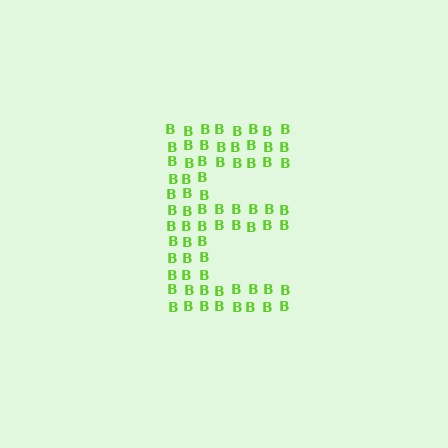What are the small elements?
The small elements are letter B's.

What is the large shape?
The large shape is the letter E.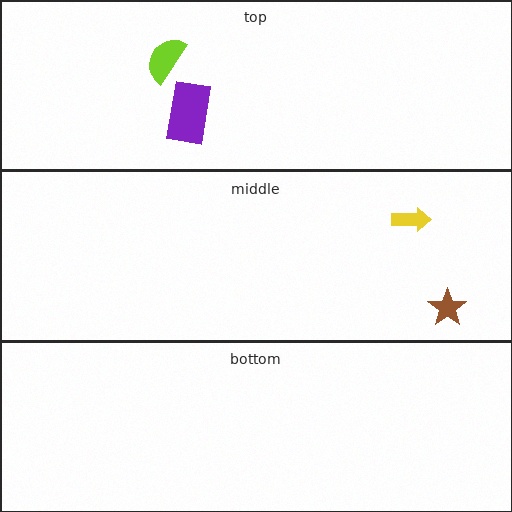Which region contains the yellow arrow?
The middle region.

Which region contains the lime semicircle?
The top region.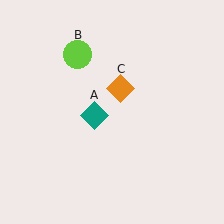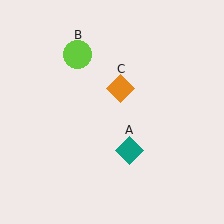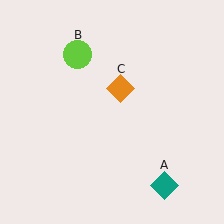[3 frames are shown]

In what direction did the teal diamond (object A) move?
The teal diamond (object A) moved down and to the right.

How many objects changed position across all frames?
1 object changed position: teal diamond (object A).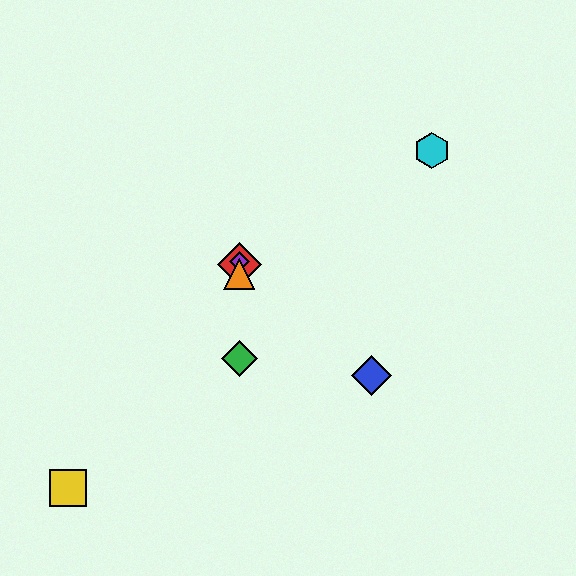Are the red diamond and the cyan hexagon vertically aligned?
No, the red diamond is at x≈239 and the cyan hexagon is at x≈432.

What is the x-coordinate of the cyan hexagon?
The cyan hexagon is at x≈432.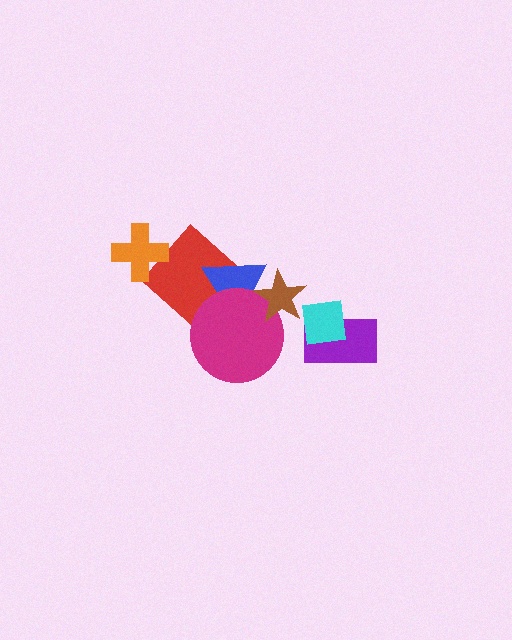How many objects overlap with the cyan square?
2 objects overlap with the cyan square.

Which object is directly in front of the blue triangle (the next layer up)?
The magenta circle is directly in front of the blue triangle.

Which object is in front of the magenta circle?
The brown star is in front of the magenta circle.